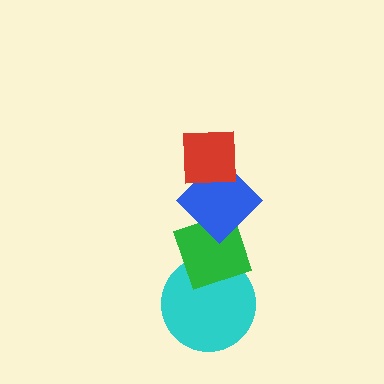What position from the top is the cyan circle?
The cyan circle is 4th from the top.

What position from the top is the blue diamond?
The blue diamond is 2nd from the top.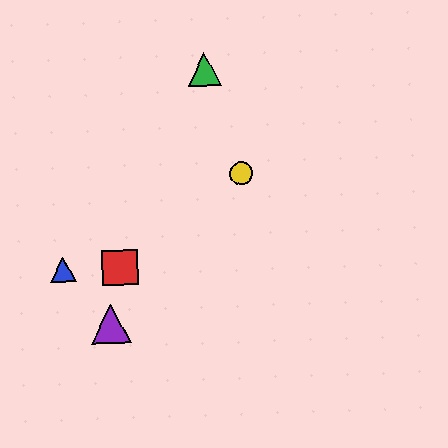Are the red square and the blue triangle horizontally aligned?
Yes, both are at y≈268.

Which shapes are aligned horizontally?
The red square, the blue triangle are aligned horizontally.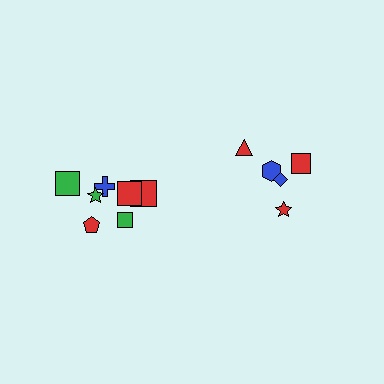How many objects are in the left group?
There are 7 objects.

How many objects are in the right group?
There are 5 objects.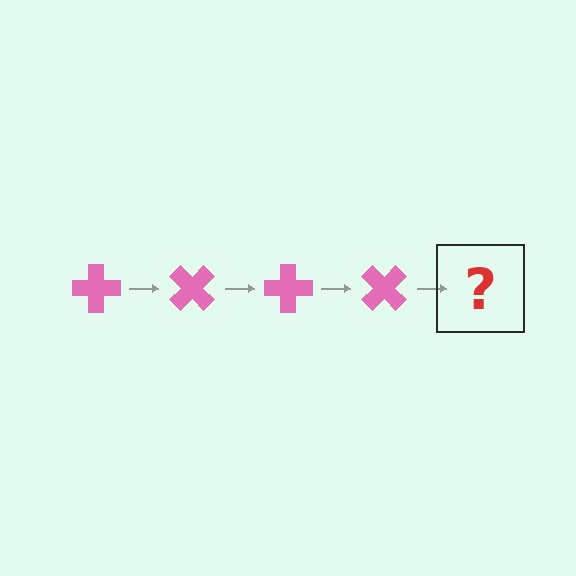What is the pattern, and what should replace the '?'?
The pattern is that the cross rotates 45 degrees each step. The '?' should be a pink cross rotated 180 degrees.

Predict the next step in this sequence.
The next step is a pink cross rotated 180 degrees.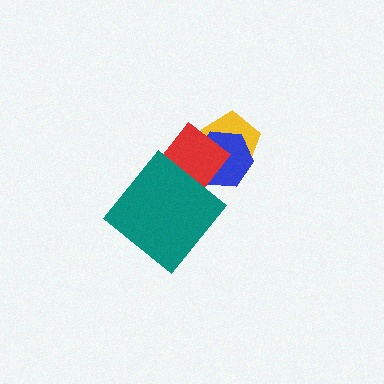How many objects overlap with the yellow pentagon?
2 objects overlap with the yellow pentagon.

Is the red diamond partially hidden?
Yes, it is partially covered by another shape.